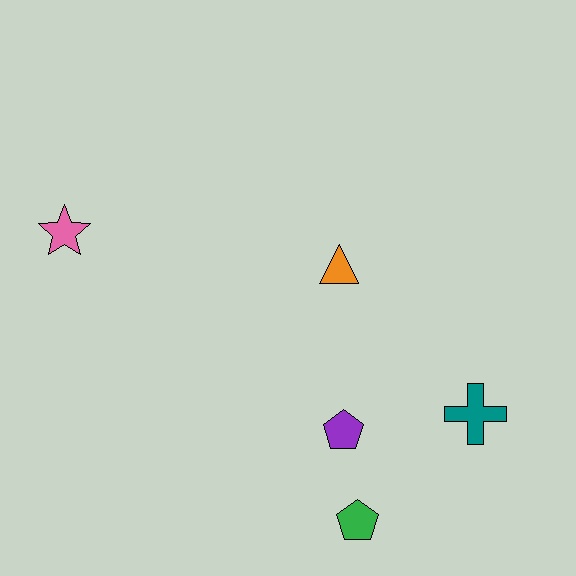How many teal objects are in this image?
There is 1 teal object.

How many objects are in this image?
There are 5 objects.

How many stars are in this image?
There is 1 star.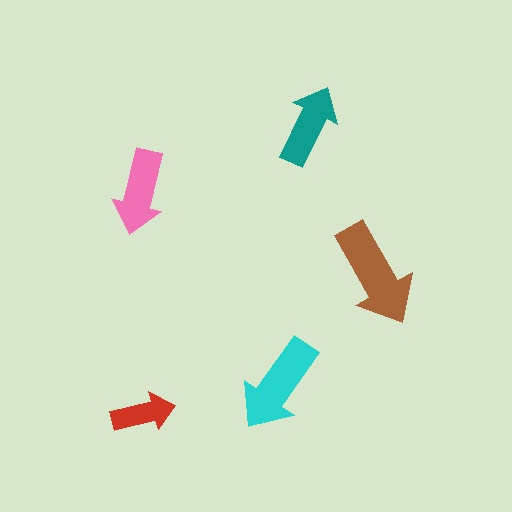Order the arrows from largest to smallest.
the brown one, the cyan one, the pink one, the teal one, the red one.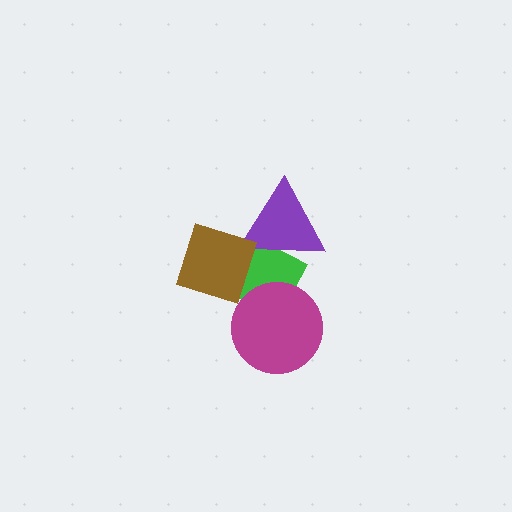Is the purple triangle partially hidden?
Yes, it is partially covered by another shape.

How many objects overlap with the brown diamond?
2 objects overlap with the brown diamond.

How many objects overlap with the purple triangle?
2 objects overlap with the purple triangle.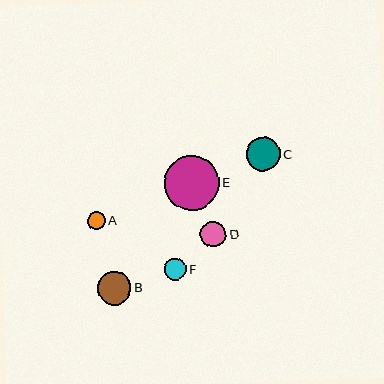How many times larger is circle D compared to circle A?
Circle D is approximately 1.5 times the size of circle A.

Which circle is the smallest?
Circle A is the smallest with a size of approximately 18 pixels.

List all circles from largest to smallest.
From largest to smallest: E, C, B, D, F, A.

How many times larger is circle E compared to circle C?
Circle E is approximately 1.6 times the size of circle C.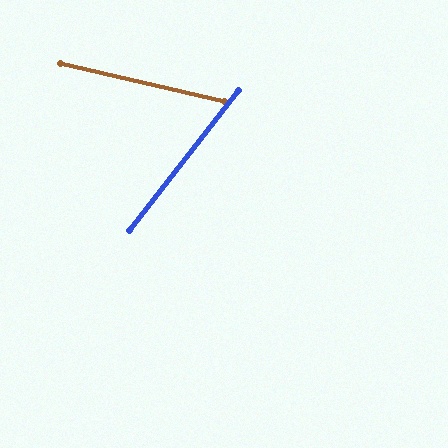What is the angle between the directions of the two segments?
Approximately 65 degrees.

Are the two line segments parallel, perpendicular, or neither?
Neither parallel nor perpendicular — they differ by about 65°.